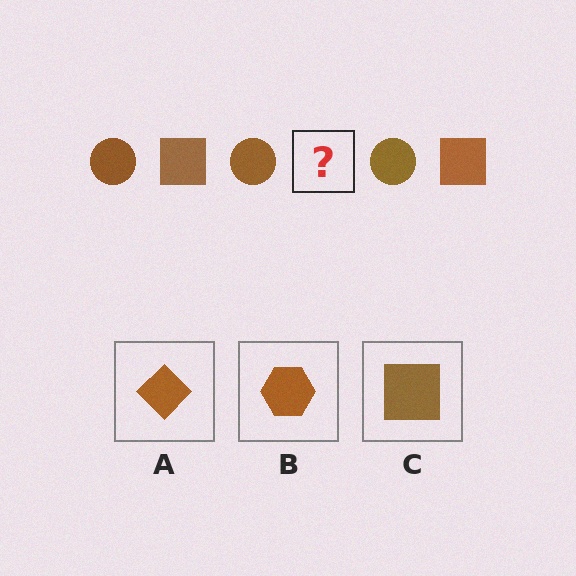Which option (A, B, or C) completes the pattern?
C.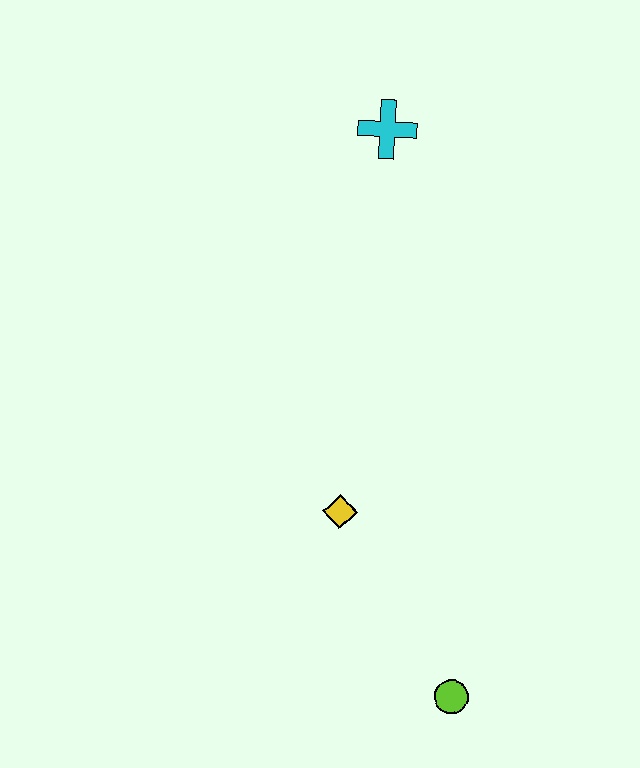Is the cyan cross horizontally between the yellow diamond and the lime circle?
Yes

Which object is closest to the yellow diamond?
The lime circle is closest to the yellow diamond.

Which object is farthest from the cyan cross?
The lime circle is farthest from the cyan cross.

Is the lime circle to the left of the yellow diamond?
No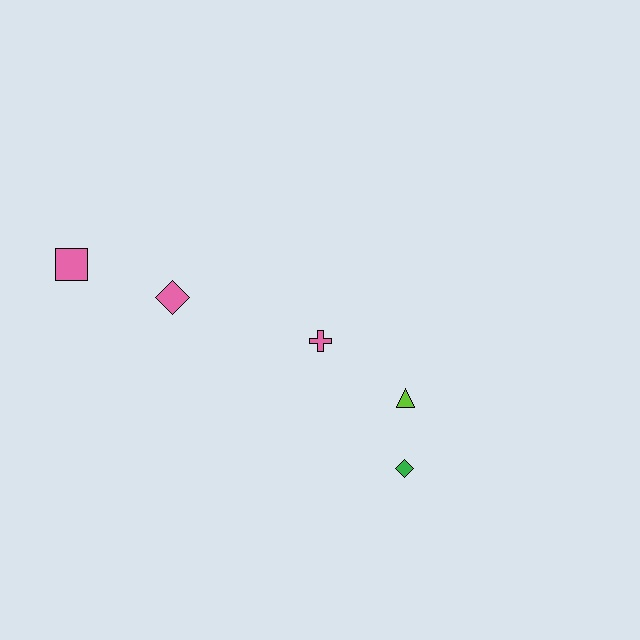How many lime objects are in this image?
There is 1 lime object.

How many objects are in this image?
There are 5 objects.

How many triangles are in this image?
There is 1 triangle.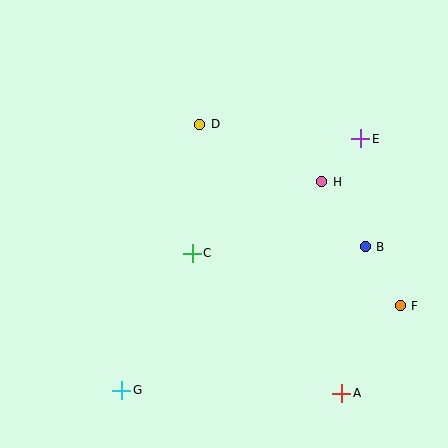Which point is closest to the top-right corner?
Point E is closest to the top-right corner.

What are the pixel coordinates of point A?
Point A is at (342, 393).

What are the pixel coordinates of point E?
Point E is at (361, 139).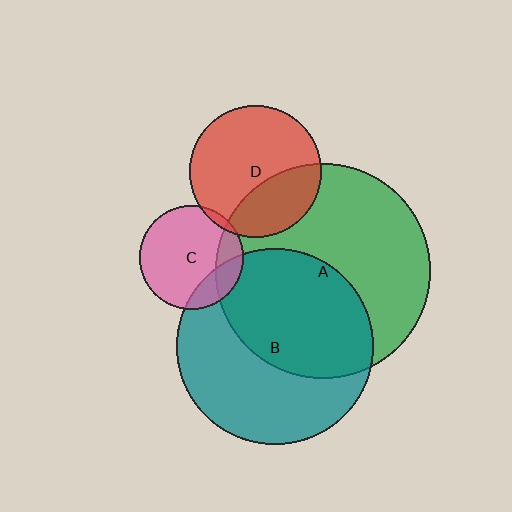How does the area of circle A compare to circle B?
Approximately 1.2 times.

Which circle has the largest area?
Circle A (green).